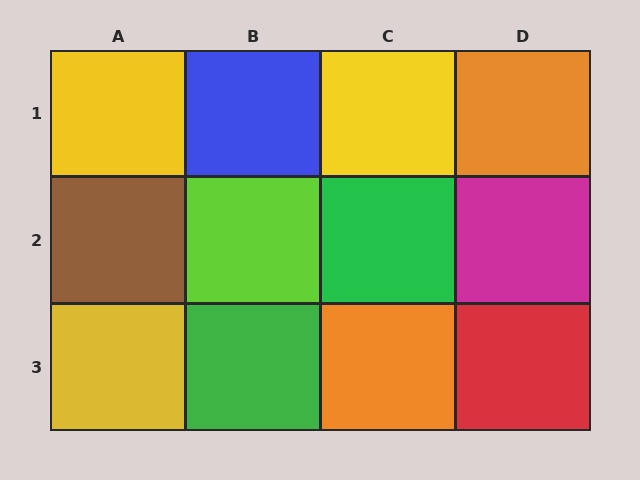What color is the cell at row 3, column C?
Orange.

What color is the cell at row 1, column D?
Orange.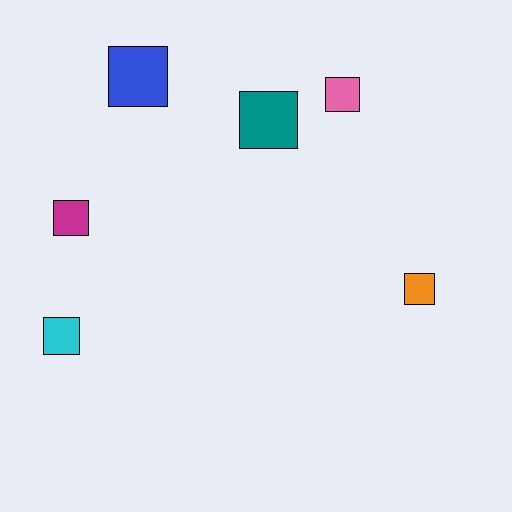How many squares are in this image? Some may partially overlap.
There are 6 squares.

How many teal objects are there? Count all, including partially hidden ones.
There is 1 teal object.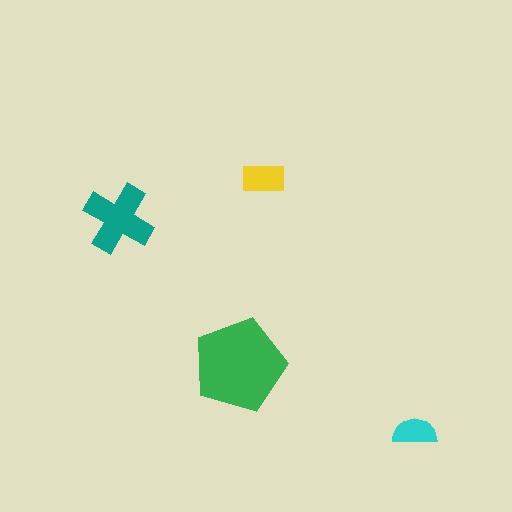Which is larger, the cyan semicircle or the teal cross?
The teal cross.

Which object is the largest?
The green pentagon.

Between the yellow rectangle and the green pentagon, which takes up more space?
The green pentagon.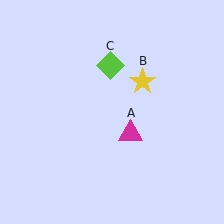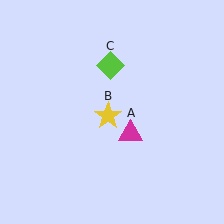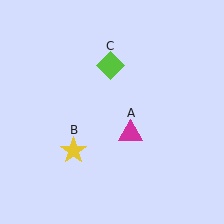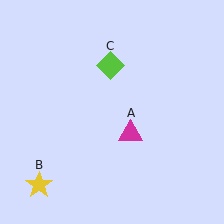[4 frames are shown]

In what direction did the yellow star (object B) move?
The yellow star (object B) moved down and to the left.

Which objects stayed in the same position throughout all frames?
Magenta triangle (object A) and lime diamond (object C) remained stationary.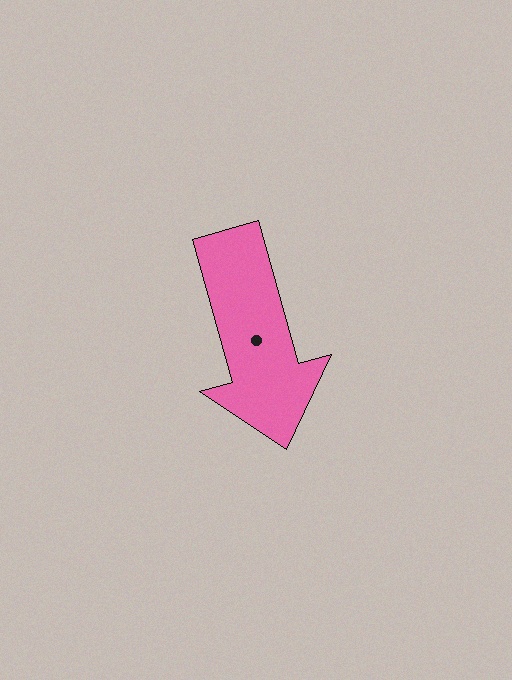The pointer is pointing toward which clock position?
Roughly 5 o'clock.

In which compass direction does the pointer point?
South.